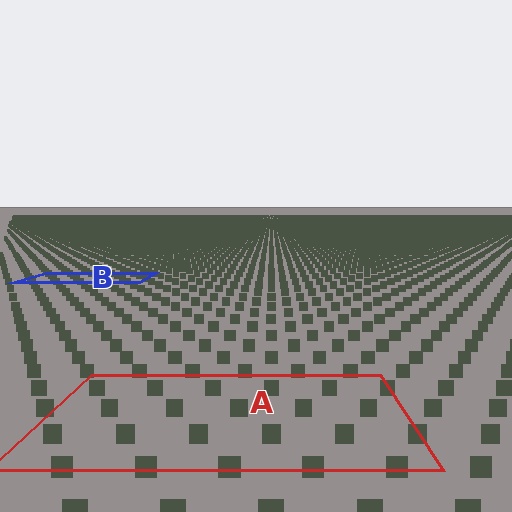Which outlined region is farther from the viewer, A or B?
Region B is farther from the viewer — the texture elements inside it appear smaller and more densely packed.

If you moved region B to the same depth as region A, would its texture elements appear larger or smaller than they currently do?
They would appear larger. At a closer depth, the same texture elements are projected at a bigger on-screen size.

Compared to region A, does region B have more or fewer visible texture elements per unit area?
Region B has more texture elements per unit area — they are packed more densely because it is farther away.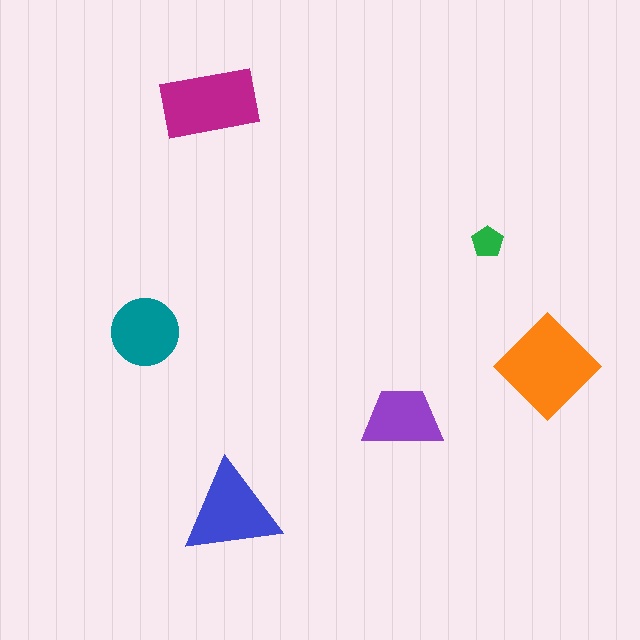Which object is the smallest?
The green pentagon.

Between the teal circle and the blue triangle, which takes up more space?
The blue triangle.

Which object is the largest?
The orange diamond.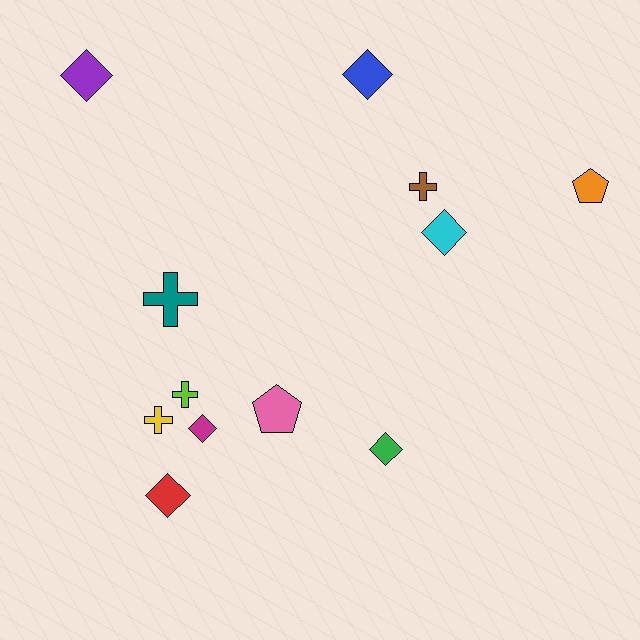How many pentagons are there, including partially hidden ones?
There are 2 pentagons.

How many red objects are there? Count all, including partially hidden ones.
There is 1 red object.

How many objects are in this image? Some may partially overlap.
There are 12 objects.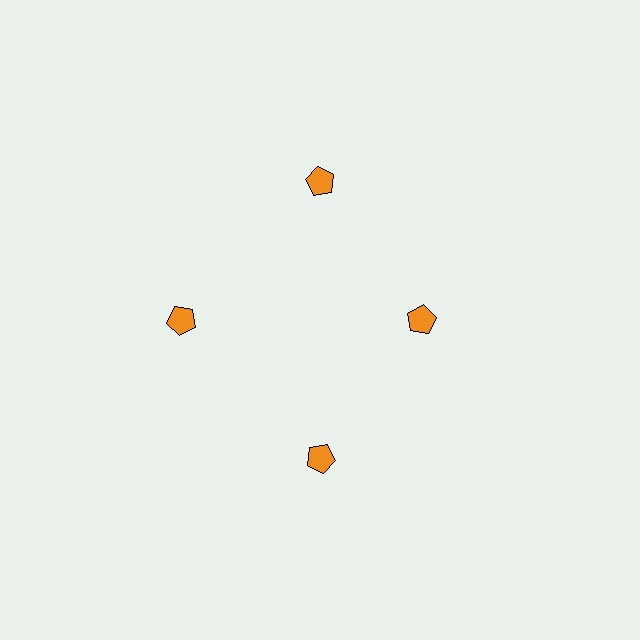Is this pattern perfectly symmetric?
No. The 4 orange pentagons are arranged in a ring, but one element near the 3 o'clock position is pulled inward toward the center, breaking the 4-fold rotational symmetry.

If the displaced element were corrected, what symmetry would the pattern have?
It would have 4-fold rotational symmetry — the pattern would map onto itself every 90 degrees.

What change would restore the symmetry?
The symmetry would be restored by moving it outward, back onto the ring so that all 4 pentagons sit at equal angles and equal distance from the center.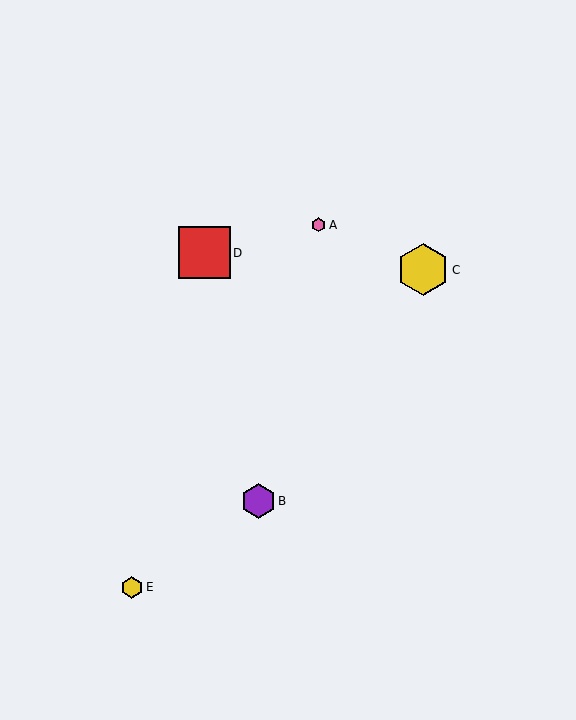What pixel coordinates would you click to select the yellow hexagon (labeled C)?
Click at (423, 270) to select the yellow hexagon C.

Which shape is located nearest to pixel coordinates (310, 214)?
The pink hexagon (labeled A) at (319, 225) is nearest to that location.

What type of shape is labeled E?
Shape E is a yellow hexagon.